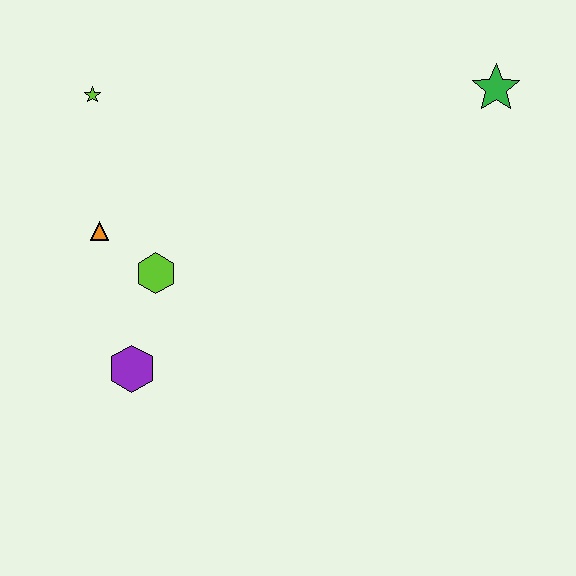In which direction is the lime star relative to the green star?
The lime star is to the left of the green star.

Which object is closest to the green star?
The lime hexagon is closest to the green star.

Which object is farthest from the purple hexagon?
The green star is farthest from the purple hexagon.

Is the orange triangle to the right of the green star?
No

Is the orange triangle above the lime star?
No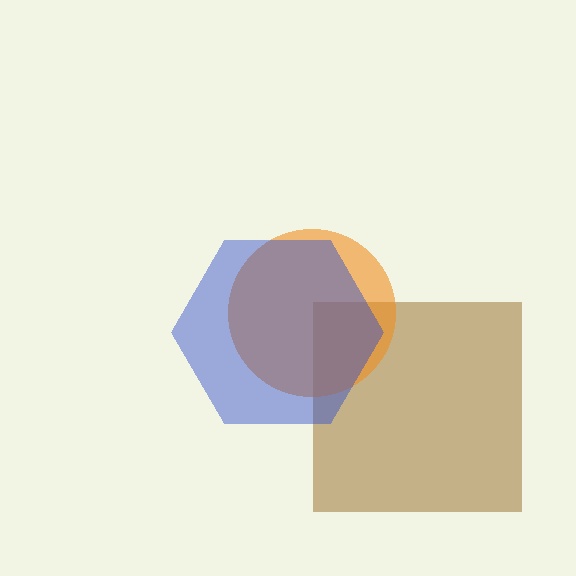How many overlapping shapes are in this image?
There are 3 overlapping shapes in the image.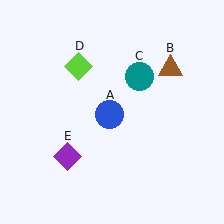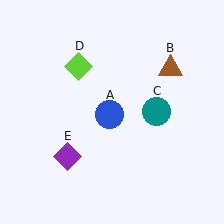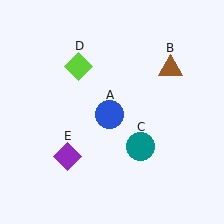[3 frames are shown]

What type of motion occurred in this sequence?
The teal circle (object C) rotated clockwise around the center of the scene.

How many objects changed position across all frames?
1 object changed position: teal circle (object C).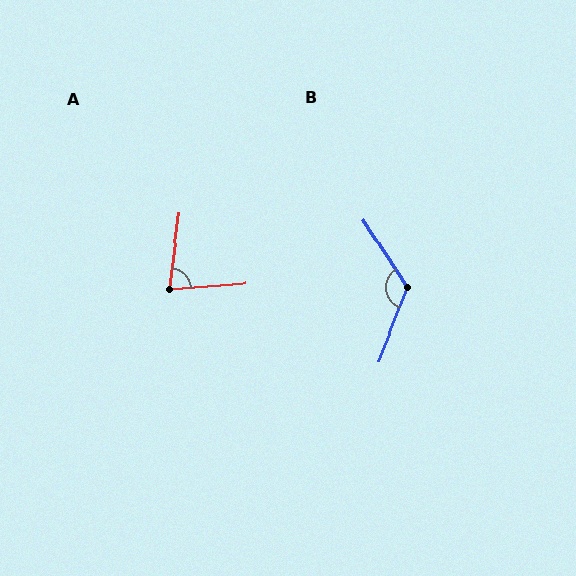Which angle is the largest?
B, at approximately 126 degrees.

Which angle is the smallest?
A, at approximately 78 degrees.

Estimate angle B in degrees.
Approximately 126 degrees.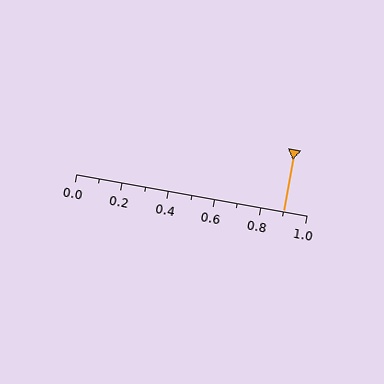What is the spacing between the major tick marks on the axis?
The major ticks are spaced 0.2 apart.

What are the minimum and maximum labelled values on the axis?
The axis runs from 0.0 to 1.0.